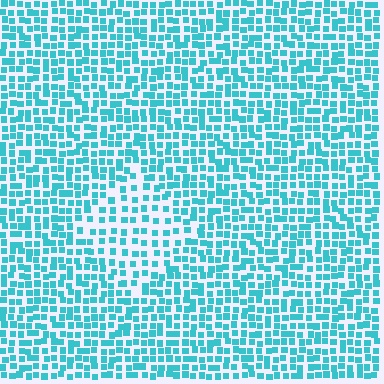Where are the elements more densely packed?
The elements are more densely packed outside the diamond boundary.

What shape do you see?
I see a diamond.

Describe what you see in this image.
The image contains small cyan elements arranged at two different densities. A diamond-shaped region is visible where the elements are less densely packed than the surrounding area.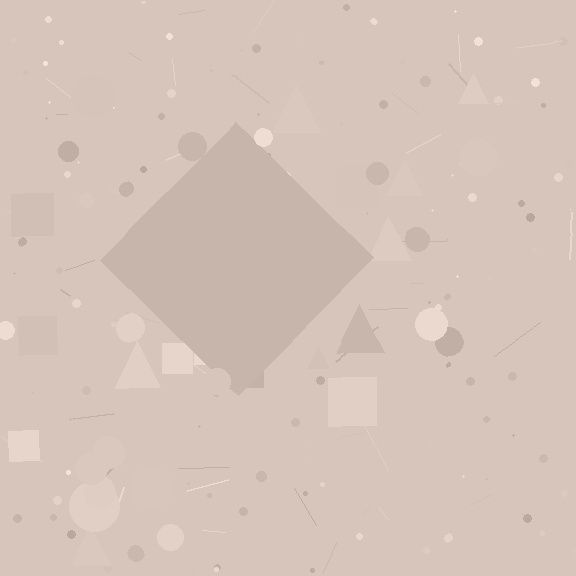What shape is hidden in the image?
A diamond is hidden in the image.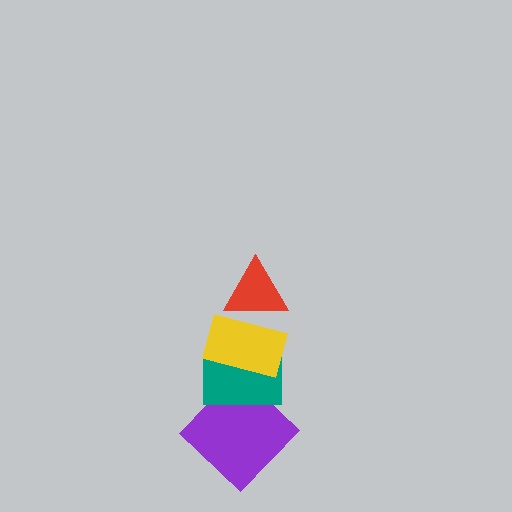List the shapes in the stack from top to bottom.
From top to bottom: the red triangle, the yellow rectangle, the teal rectangle, the purple diamond.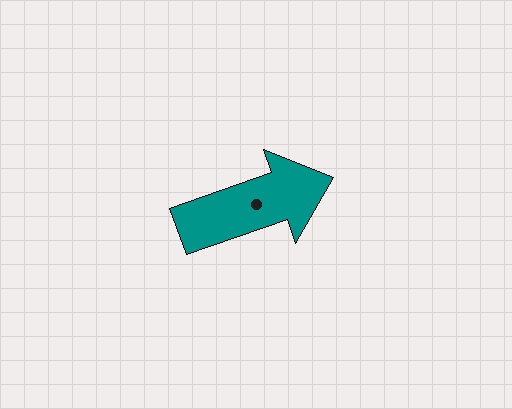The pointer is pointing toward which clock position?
Roughly 2 o'clock.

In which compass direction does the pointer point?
East.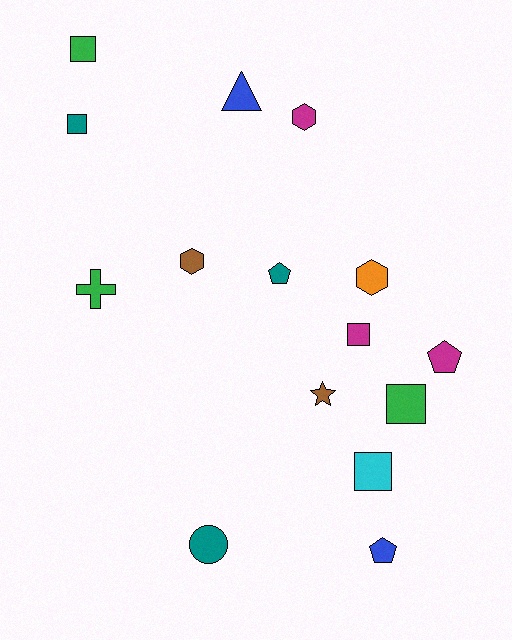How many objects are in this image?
There are 15 objects.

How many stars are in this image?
There is 1 star.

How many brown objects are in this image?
There are 2 brown objects.